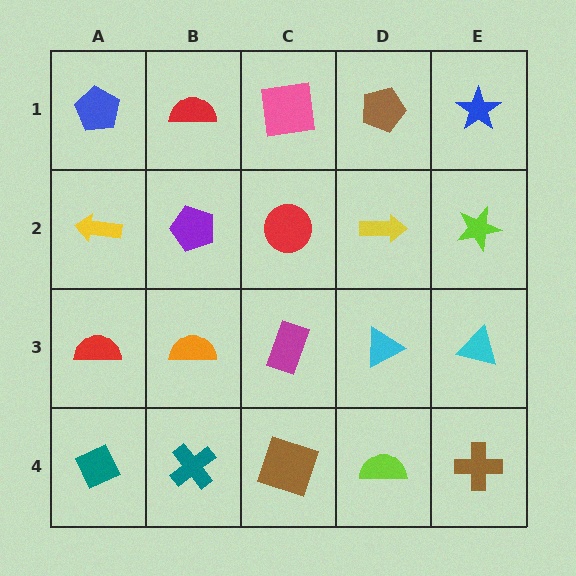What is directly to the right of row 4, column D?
A brown cross.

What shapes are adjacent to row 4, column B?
An orange semicircle (row 3, column B), a teal diamond (row 4, column A), a brown square (row 4, column C).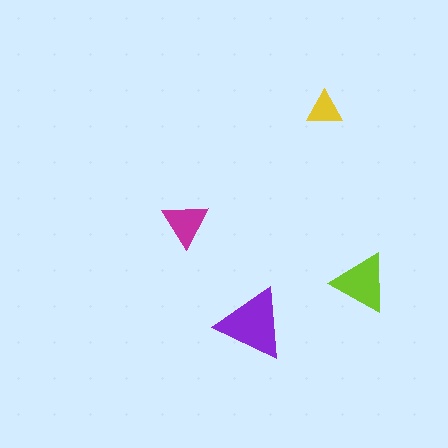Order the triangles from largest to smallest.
the purple one, the lime one, the magenta one, the yellow one.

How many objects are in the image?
There are 4 objects in the image.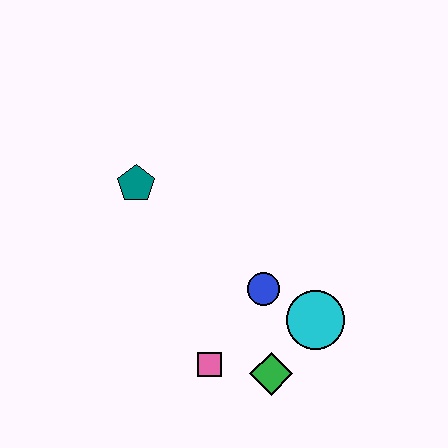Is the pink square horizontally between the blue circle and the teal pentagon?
Yes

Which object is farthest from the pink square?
The teal pentagon is farthest from the pink square.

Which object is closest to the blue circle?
The cyan circle is closest to the blue circle.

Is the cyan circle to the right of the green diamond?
Yes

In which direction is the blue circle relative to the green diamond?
The blue circle is above the green diamond.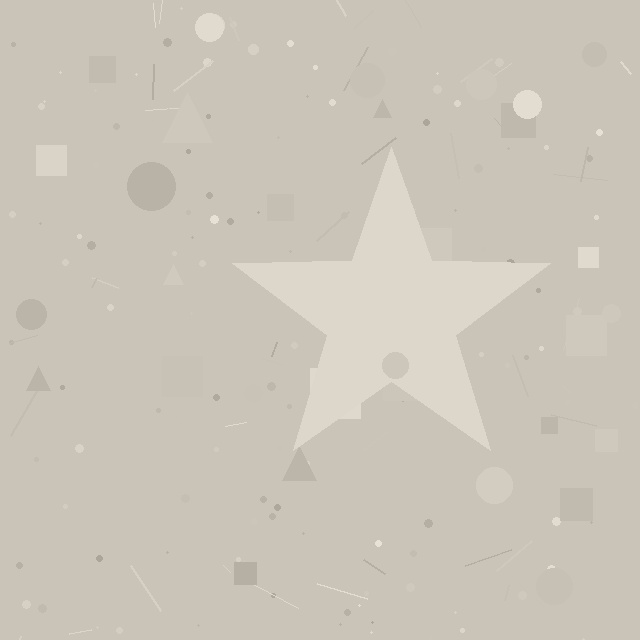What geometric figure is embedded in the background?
A star is embedded in the background.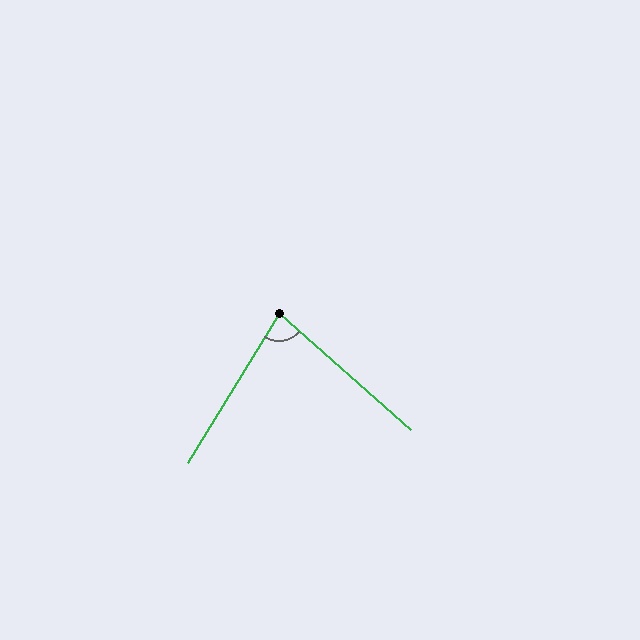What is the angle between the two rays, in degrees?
Approximately 80 degrees.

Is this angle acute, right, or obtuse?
It is acute.